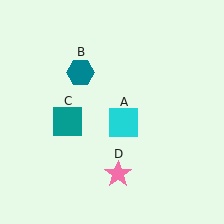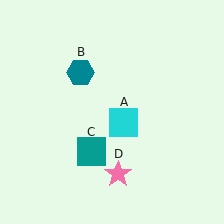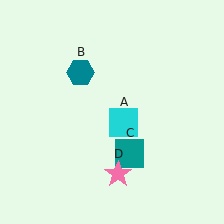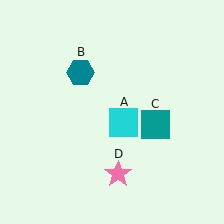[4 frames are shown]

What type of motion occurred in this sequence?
The teal square (object C) rotated counterclockwise around the center of the scene.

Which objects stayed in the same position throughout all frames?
Cyan square (object A) and teal hexagon (object B) and pink star (object D) remained stationary.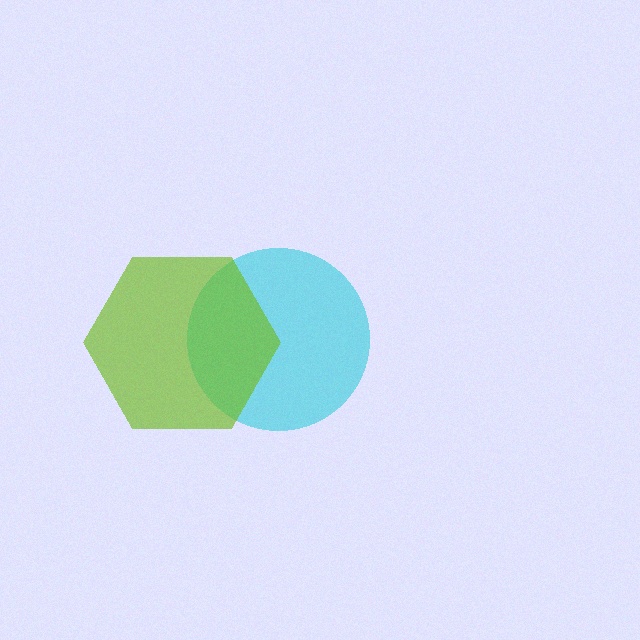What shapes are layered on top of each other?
The layered shapes are: a cyan circle, a lime hexagon.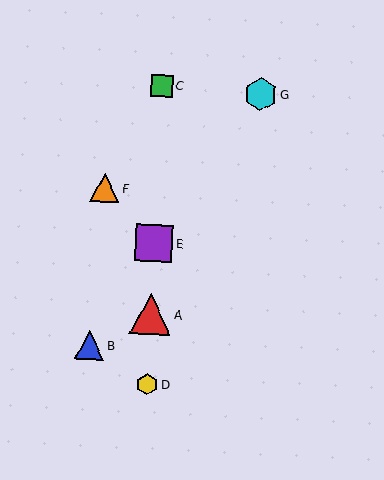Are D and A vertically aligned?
Yes, both are at x≈147.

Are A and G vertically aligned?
No, A is at x≈150 and G is at x≈261.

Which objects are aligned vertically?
Objects A, C, D, E are aligned vertically.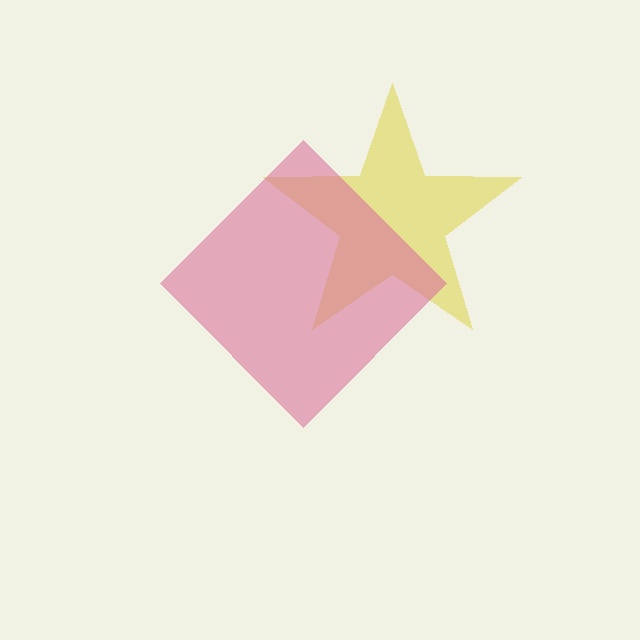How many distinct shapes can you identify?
There are 2 distinct shapes: a yellow star, a pink diamond.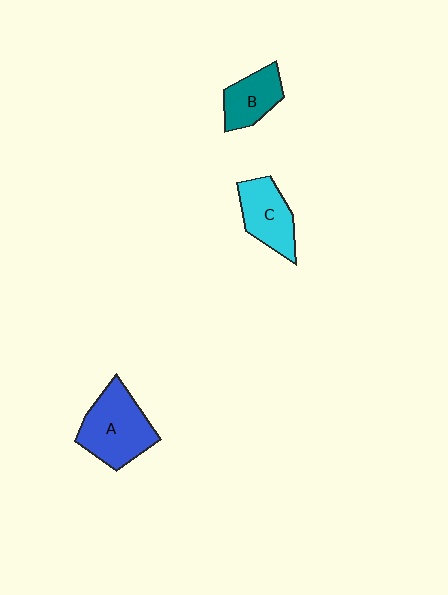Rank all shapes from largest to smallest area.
From largest to smallest: A (blue), C (cyan), B (teal).